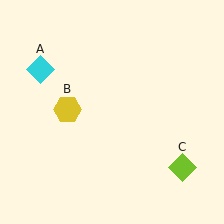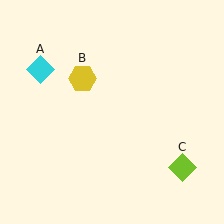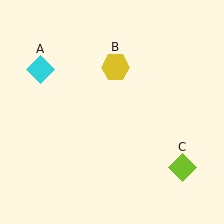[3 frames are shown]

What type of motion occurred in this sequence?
The yellow hexagon (object B) rotated clockwise around the center of the scene.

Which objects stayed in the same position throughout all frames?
Cyan diamond (object A) and lime diamond (object C) remained stationary.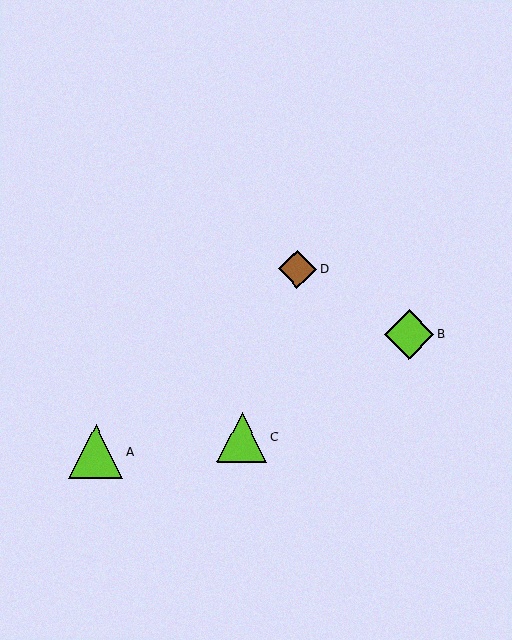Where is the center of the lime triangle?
The center of the lime triangle is at (242, 437).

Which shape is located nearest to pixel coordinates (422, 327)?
The lime diamond (labeled B) at (409, 335) is nearest to that location.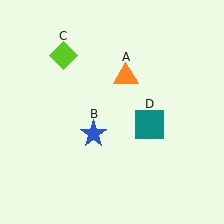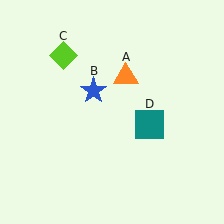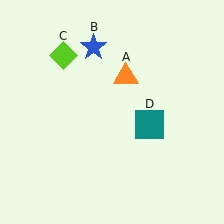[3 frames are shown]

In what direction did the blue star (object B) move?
The blue star (object B) moved up.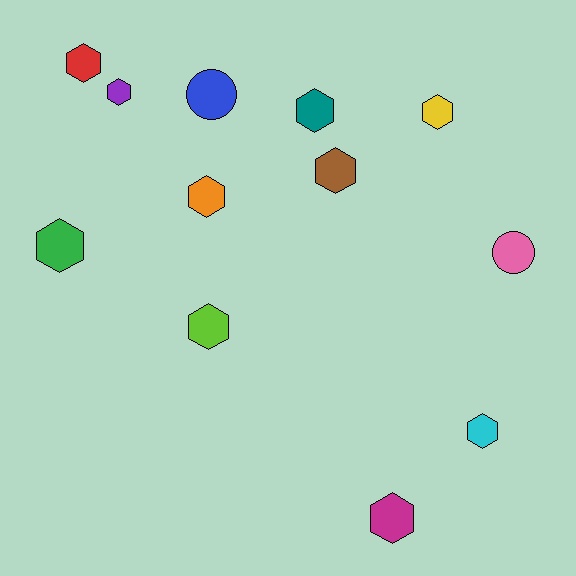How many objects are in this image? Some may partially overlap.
There are 12 objects.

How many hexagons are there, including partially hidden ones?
There are 10 hexagons.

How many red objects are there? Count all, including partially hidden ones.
There is 1 red object.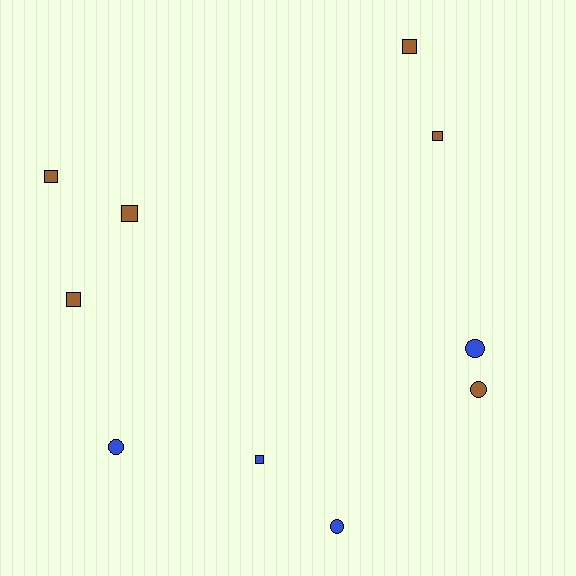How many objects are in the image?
There are 10 objects.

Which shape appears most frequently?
Square, with 6 objects.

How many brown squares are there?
There are 5 brown squares.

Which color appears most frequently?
Brown, with 6 objects.